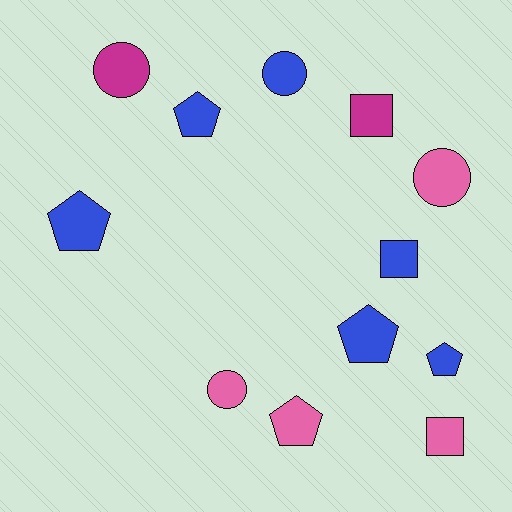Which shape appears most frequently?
Pentagon, with 5 objects.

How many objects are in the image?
There are 12 objects.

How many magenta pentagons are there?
There are no magenta pentagons.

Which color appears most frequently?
Blue, with 6 objects.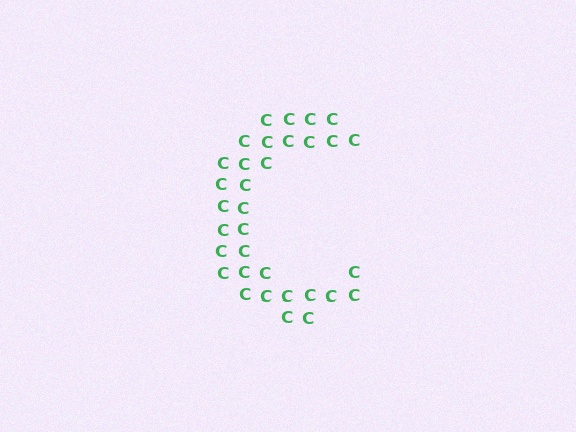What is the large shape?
The large shape is the letter C.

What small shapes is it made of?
It is made of small letter C's.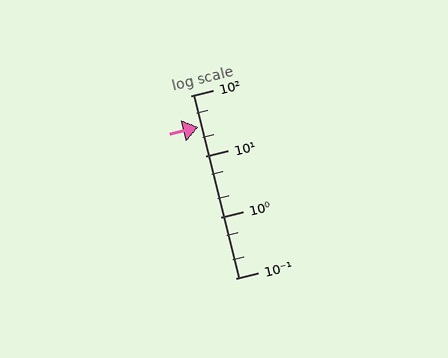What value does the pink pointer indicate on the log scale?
The pointer indicates approximately 30.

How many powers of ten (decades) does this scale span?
The scale spans 3 decades, from 0.1 to 100.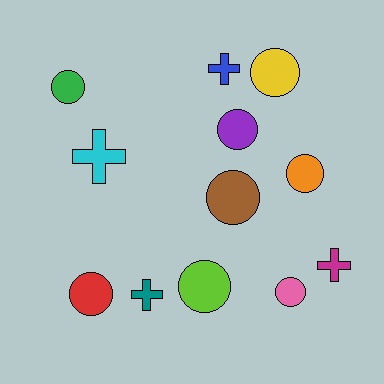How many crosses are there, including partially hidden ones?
There are 4 crosses.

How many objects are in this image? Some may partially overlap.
There are 12 objects.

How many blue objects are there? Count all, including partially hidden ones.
There is 1 blue object.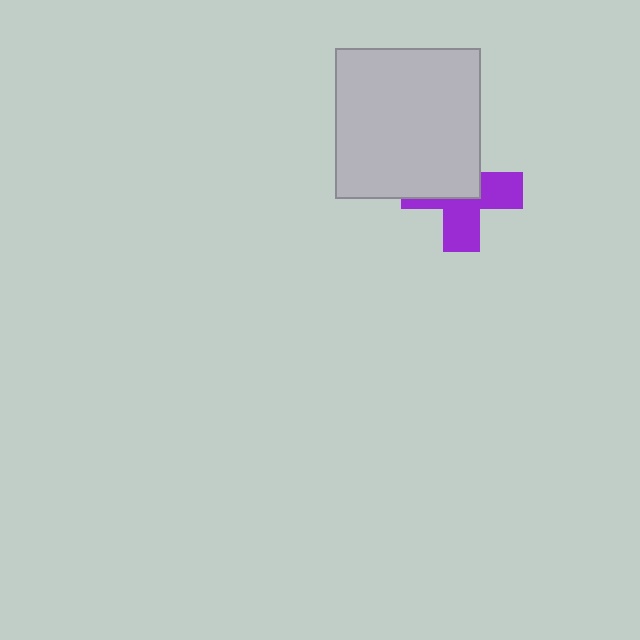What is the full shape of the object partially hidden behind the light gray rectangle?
The partially hidden object is a purple cross.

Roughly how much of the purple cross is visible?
About half of it is visible (roughly 51%).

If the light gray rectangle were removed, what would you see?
You would see the complete purple cross.